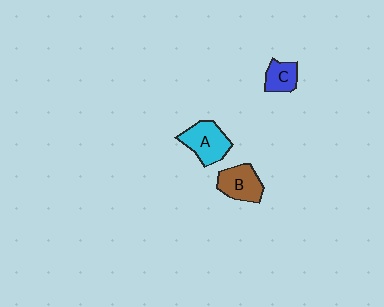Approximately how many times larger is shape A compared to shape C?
Approximately 1.6 times.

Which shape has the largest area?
Shape A (cyan).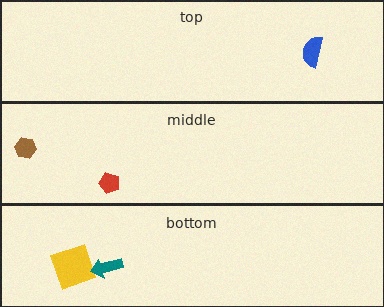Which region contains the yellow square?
The bottom region.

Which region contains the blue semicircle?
The top region.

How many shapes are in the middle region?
2.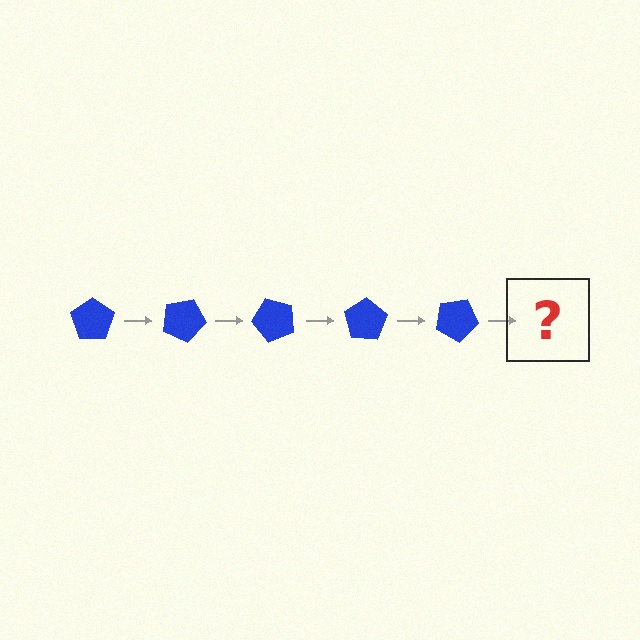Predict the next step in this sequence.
The next step is a blue pentagon rotated 125 degrees.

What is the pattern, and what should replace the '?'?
The pattern is that the pentagon rotates 25 degrees each step. The '?' should be a blue pentagon rotated 125 degrees.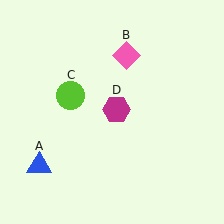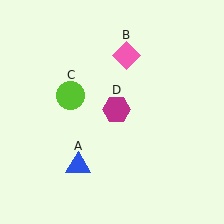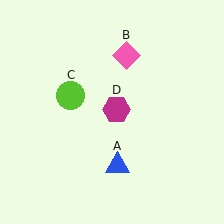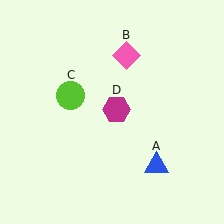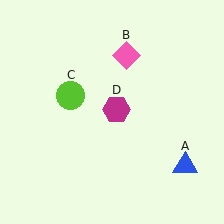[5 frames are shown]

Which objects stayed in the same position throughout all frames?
Pink diamond (object B) and lime circle (object C) and magenta hexagon (object D) remained stationary.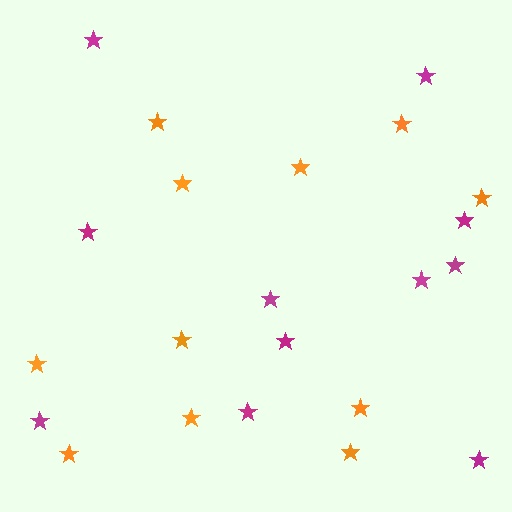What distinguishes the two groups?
There are 2 groups: one group of magenta stars (11) and one group of orange stars (11).